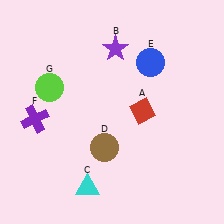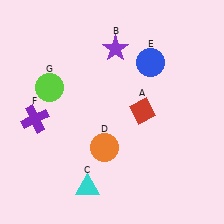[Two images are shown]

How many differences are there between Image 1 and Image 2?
There is 1 difference between the two images.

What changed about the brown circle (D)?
In Image 1, D is brown. In Image 2, it changed to orange.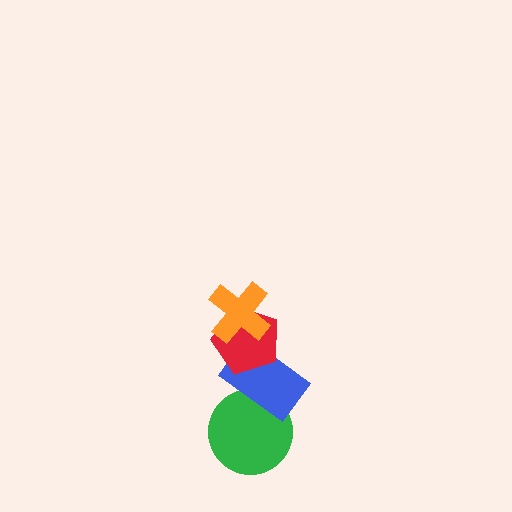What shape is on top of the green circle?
The blue rectangle is on top of the green circle.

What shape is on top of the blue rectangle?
The red pentagon is on top of the blue rectangle.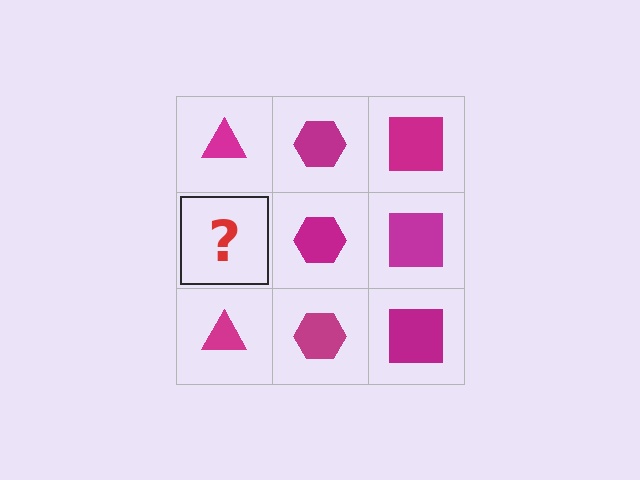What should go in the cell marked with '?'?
The missing cell should contain a magenta triangle.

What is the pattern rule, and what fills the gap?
The rule is that each column has a consistent shape. The gap should be filled with a magenta triangle.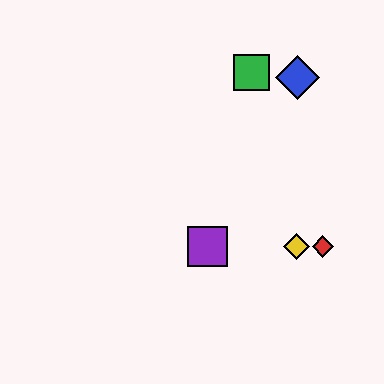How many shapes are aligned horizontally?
3 shapes (the red diamond, the yellow diamond, the purple square) are aligned horizontally.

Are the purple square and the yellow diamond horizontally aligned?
Yes, both are at y≈247.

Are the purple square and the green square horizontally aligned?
No, the purple square is at y≈247 and the green square is at y≈73.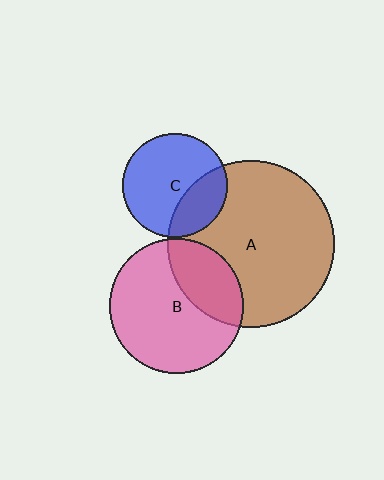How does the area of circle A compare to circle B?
Approximately 1.5 times.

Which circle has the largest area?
Circle A (brown).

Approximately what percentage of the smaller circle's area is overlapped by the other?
Approximately 30%.